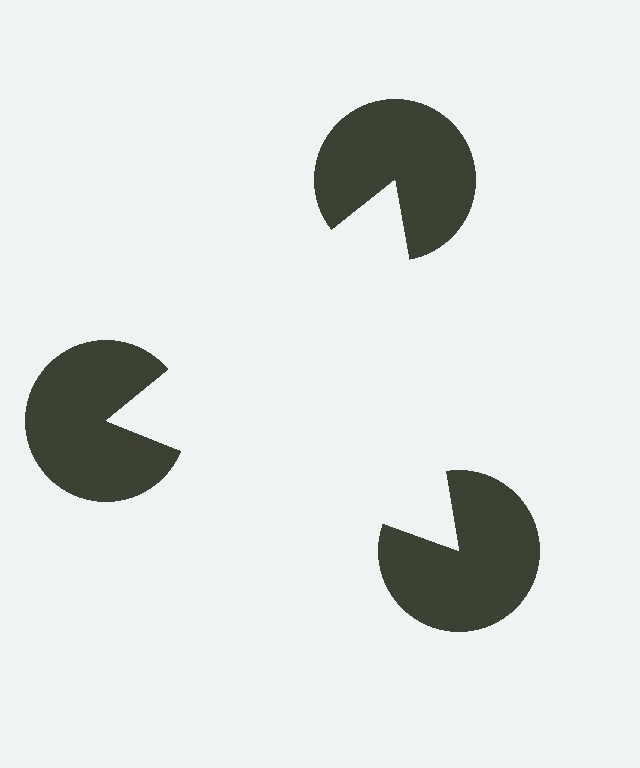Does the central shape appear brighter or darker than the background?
It typically appears slightly brighter than the background, even though no actual brightness change is drawn.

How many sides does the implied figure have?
3 sides.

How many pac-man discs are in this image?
There are 3 — one at each vertex of the illusory triangle.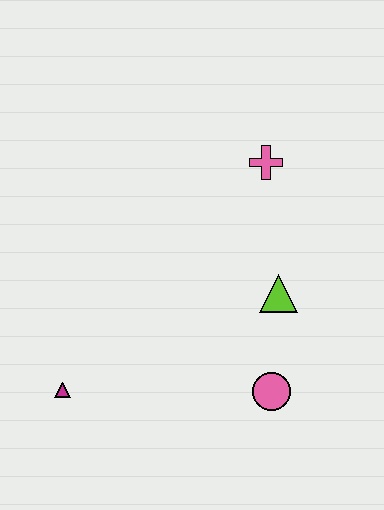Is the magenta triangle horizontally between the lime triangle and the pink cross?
No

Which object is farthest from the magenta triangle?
The pink cross is farthest from the magenta triangle.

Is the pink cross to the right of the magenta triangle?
Yes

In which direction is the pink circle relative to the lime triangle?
The pink circle is below the lime triangle.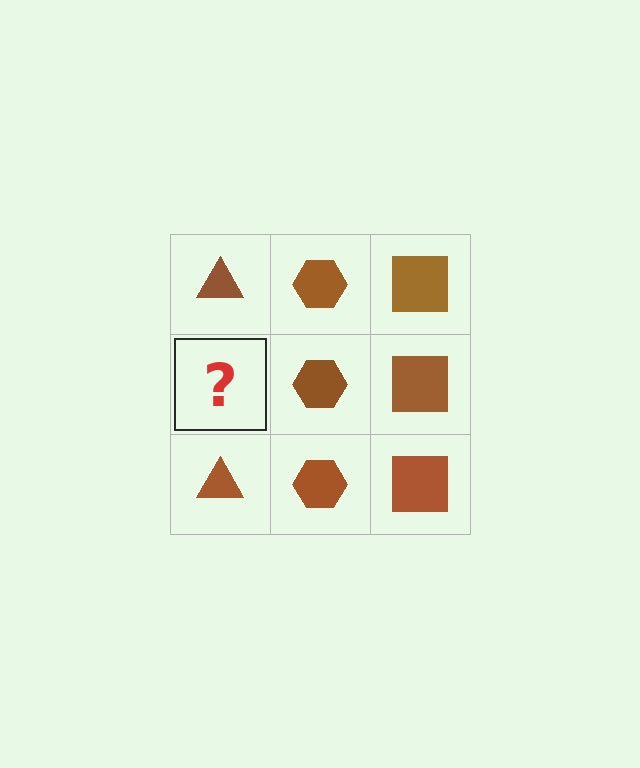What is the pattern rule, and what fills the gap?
The rule is that each column has a consistent shape. The gap should be filled with a brown triangle.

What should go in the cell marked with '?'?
The missing cell should contain a brown triangle.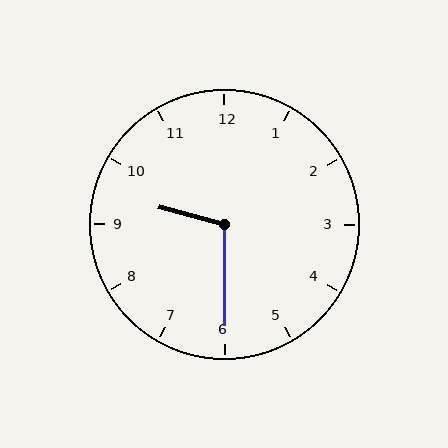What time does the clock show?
9:30.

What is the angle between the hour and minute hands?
Approximately 105 degrees.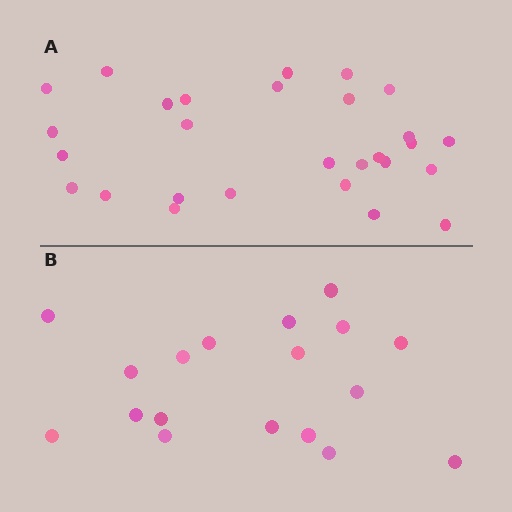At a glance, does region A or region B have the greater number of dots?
Region A (the top region) has more dots.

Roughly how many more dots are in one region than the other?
Region A has roughly 10 or so more dots than region B.